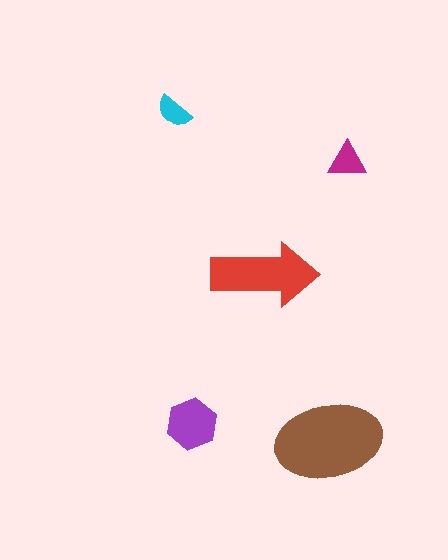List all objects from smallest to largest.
The cyan semicircle, the magenta triangle, the purple hexagon, the red arrow, the brown ellipse.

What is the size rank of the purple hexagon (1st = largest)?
3rd.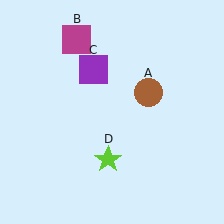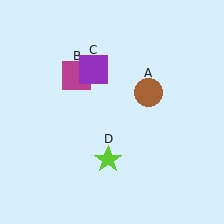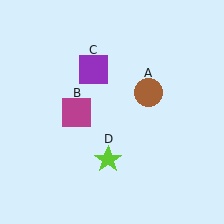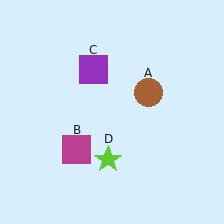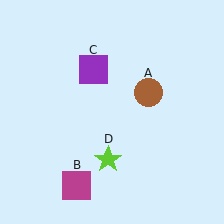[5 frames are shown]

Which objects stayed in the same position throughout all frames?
Brown circle (object A) and purple square (object C) and lime star (object D) remained stationary.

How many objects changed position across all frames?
1 object changed position: magenta square (object B).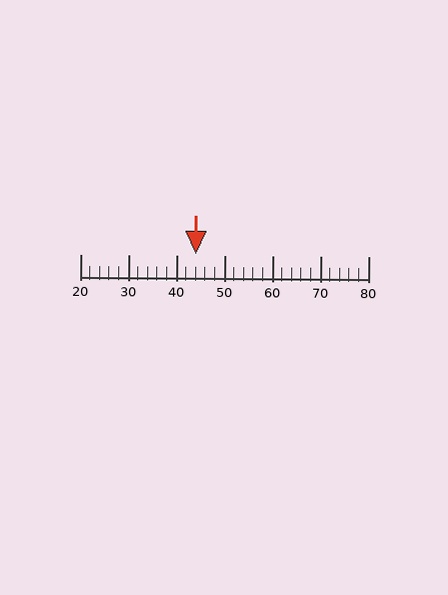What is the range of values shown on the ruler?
The ruler shows values from 20 to 80.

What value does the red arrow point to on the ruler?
The red arrow points to approximately 44.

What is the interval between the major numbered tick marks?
The major tick marks are spaced 10 units apart.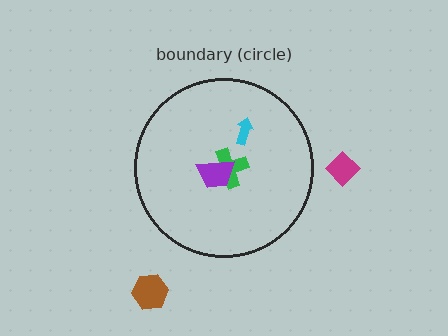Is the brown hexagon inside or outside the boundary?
Outside.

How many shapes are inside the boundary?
3 inside, 2 outside.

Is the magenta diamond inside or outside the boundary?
Outside.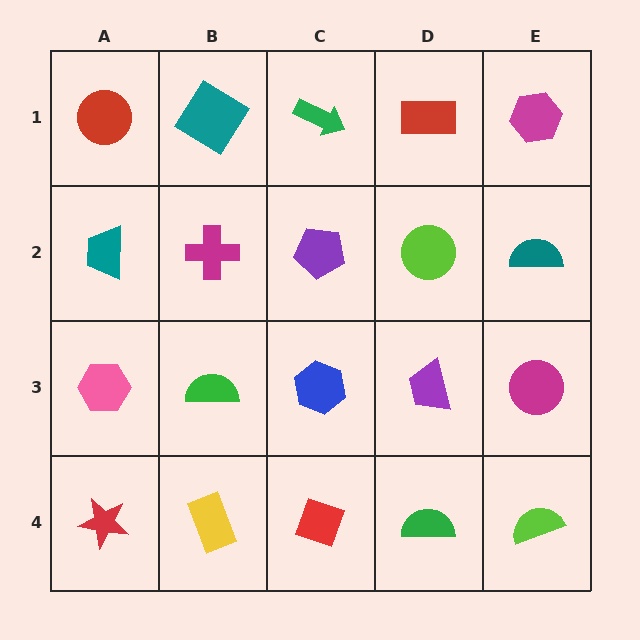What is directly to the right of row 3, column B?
A blue hexagon.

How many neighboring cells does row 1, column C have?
3.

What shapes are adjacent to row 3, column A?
A teal trapezoid (row 2, column A), a red star (row 4, column A), a green semicircle (row 3, column B).